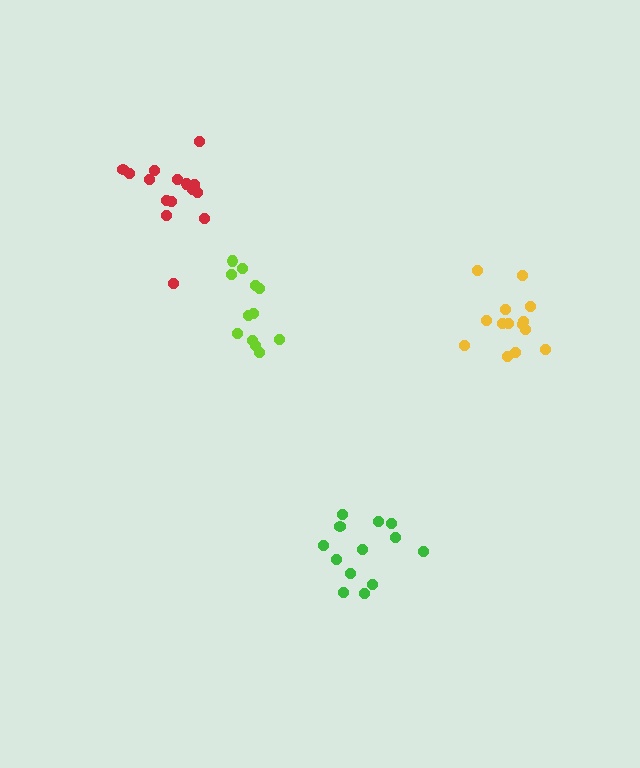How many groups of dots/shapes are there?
There are 4 groups.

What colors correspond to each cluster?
The clusters are colored: green, yellow, red, lime.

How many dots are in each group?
Group 1: 13 dots, Group 2: 14 dots, Group 3: 15 dots, Group 4: 12 dots (54 total).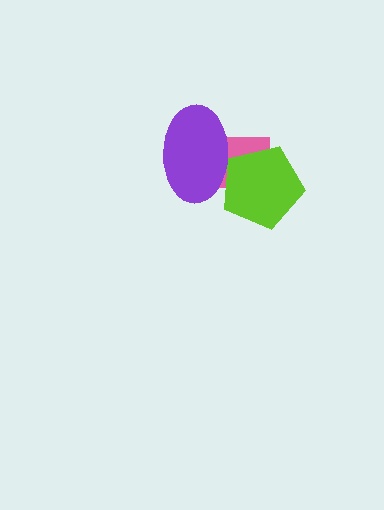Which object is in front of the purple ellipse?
The lime pentagon is in front of the purple ellipse.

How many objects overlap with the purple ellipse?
2 objects overlap with the purple ellipse.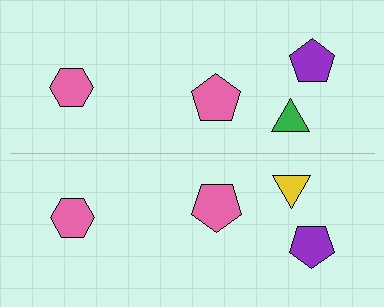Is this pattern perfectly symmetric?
No, the pattern is not perfectly symmetric. The yellow triangle on the bottom side breaks the symmetry — its mirror counterpart is green.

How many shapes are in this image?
There are 8 shapes in this image.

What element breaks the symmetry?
The yellow triangle on the bottom side breaks the symmetry — its mirror counterpart is green.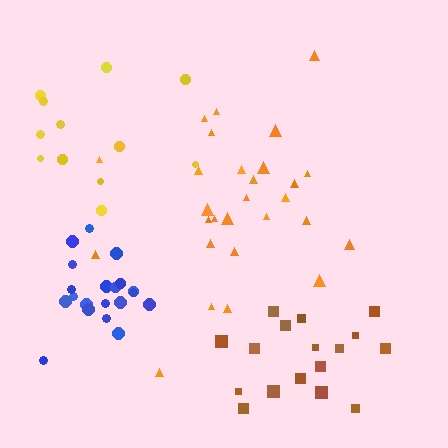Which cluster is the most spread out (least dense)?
Yellow.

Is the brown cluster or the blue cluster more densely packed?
Blue.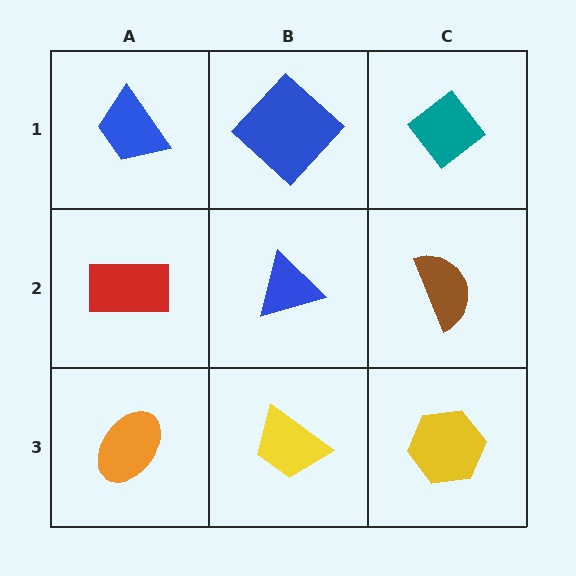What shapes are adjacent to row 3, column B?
A blue triangle (row 2, column B), an orange ellipse (row 3, column A), a yellow hexagon (row 3, column C).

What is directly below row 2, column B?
A yellow trapezoid.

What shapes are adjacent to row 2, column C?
A teal diamond (row 1, column C), a yellow hexagon (row 3, column C), a blue triangle (row 2, column B).